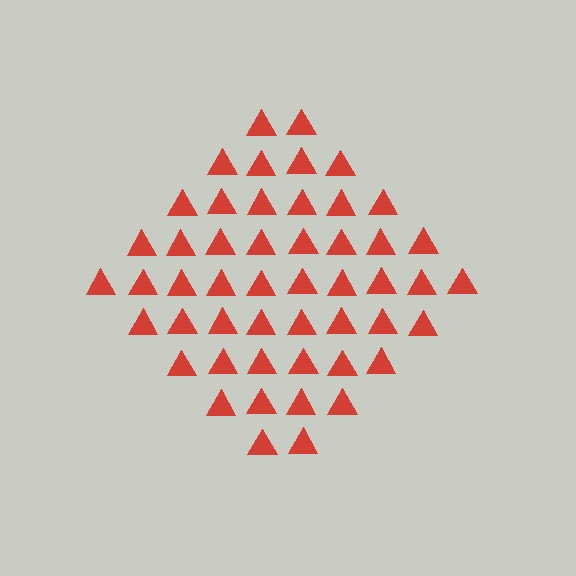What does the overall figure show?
The overall figure shows a diamond.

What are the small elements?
The small elements are triangles.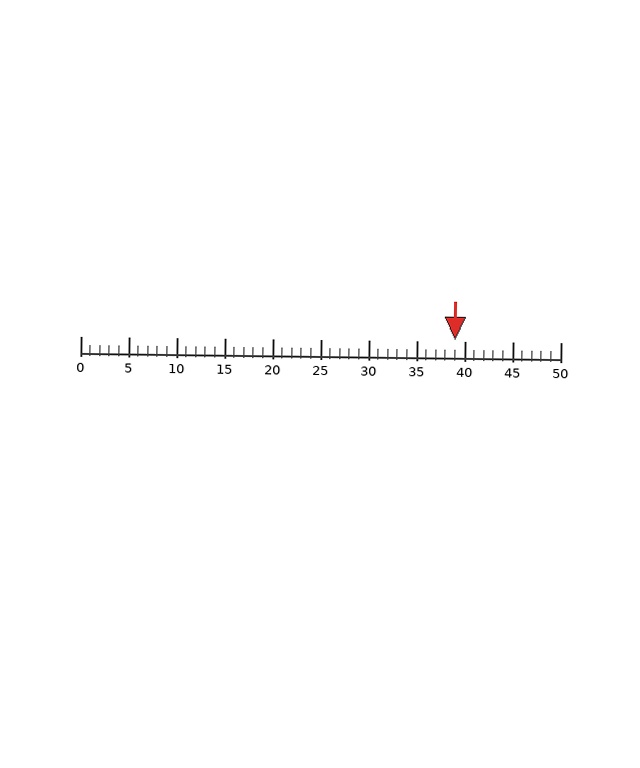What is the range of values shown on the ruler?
The ruler shows values from 0 to 50.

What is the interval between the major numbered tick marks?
The major tick marks are spaced 5 units apart.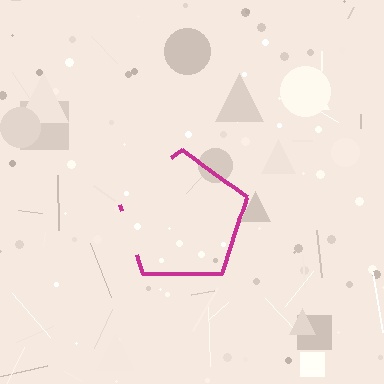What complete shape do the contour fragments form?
The contour fragments form a pentagon.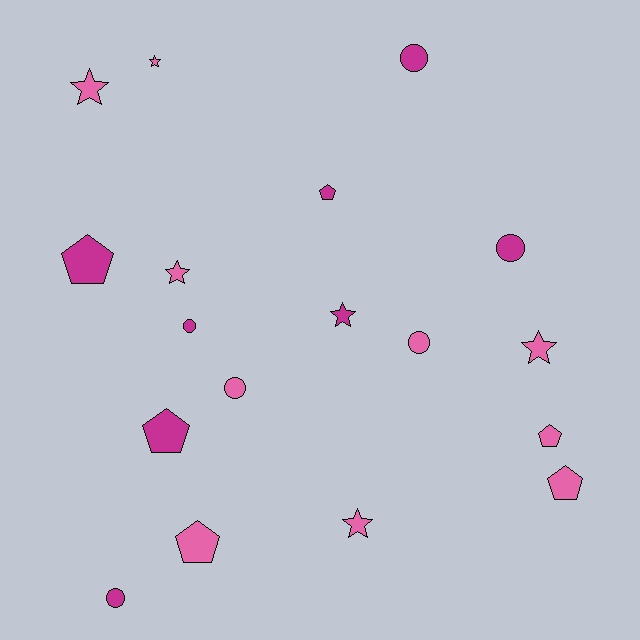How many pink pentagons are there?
There are 3 pink pentagons.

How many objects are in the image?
There are 18 objects.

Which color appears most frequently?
Pink, with 10 objects.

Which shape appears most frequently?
Pentagon, with 6 objects.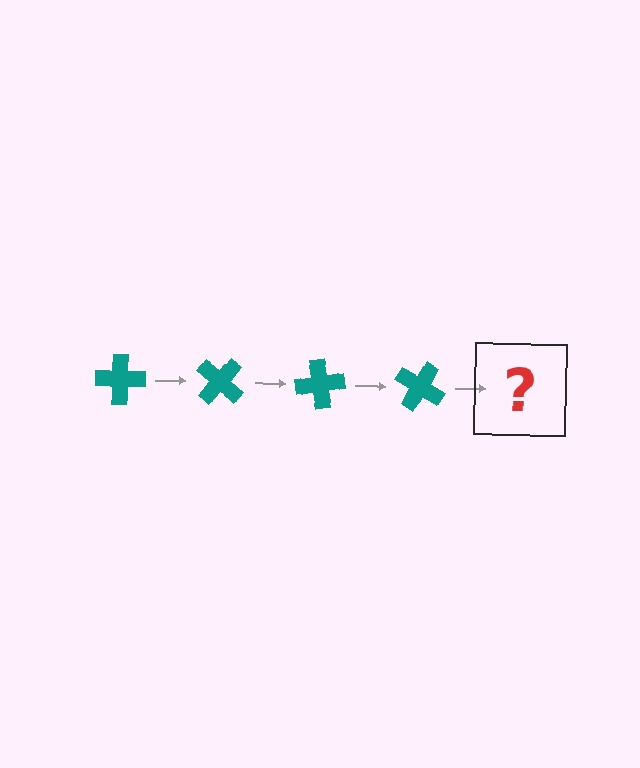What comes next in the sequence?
The next element should be a teal cross rotated 160 degrees.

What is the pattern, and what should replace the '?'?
The pattern is that the cross rotates 40 degrees each step. The '?' should be a teal cross rotated 160 degrees.